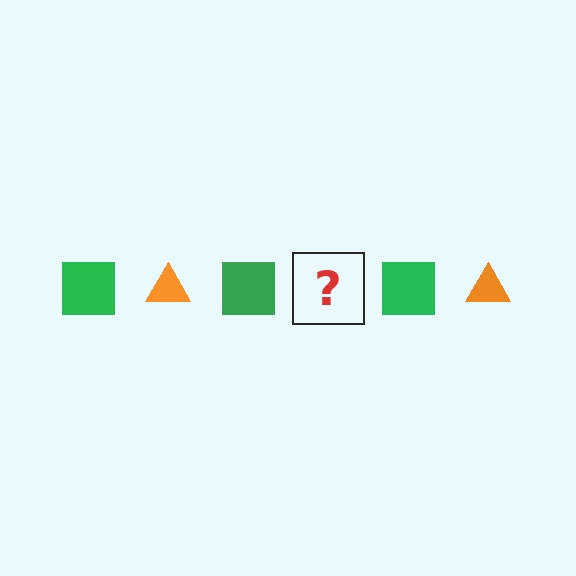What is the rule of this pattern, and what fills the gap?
The rule is that the pattern alternates between green square and orange triangle. The gap should be filled with an orange triangle.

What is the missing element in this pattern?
The missing element is an orange triangle.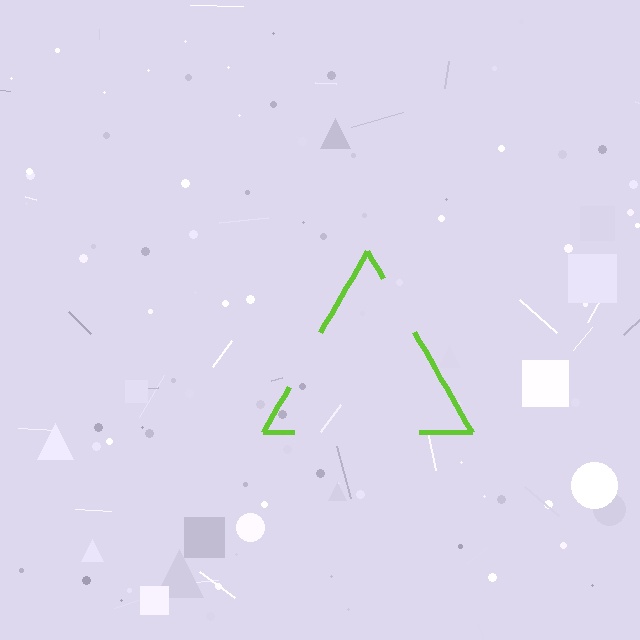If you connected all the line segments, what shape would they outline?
They would outline a triangle.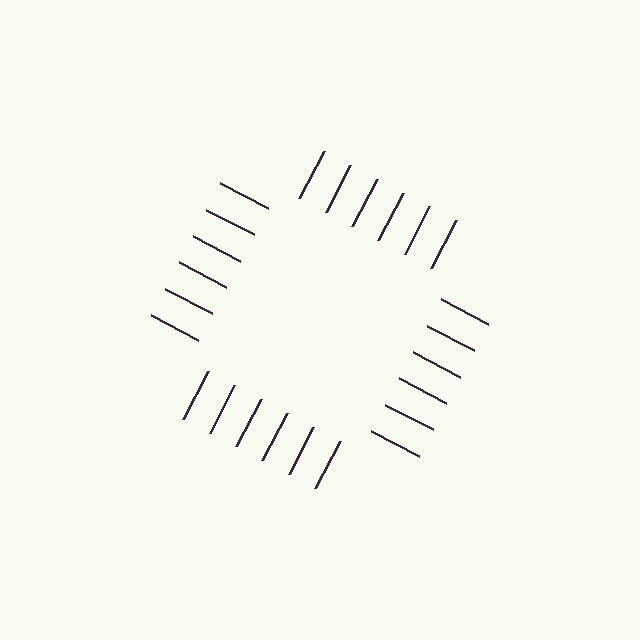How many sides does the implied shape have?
4 sides — the line-ends trace a square.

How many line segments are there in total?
24 — 6 along each of the 4 edges.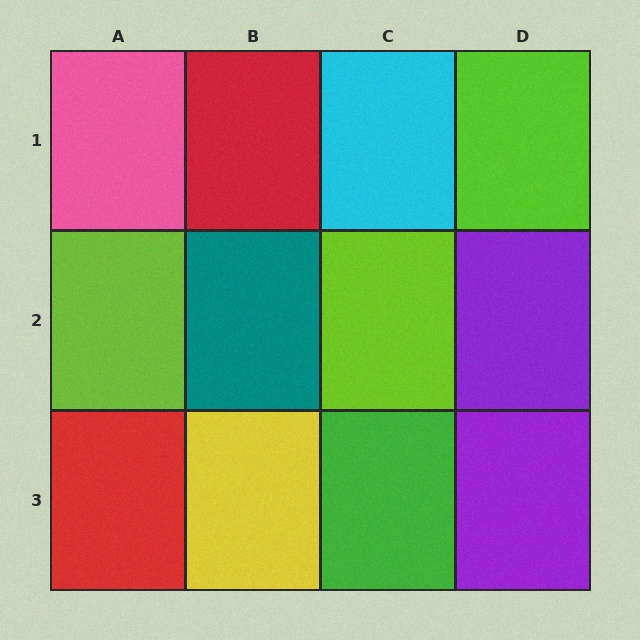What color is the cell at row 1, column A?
Pink.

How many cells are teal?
1 cell is teal.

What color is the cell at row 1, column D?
Lime.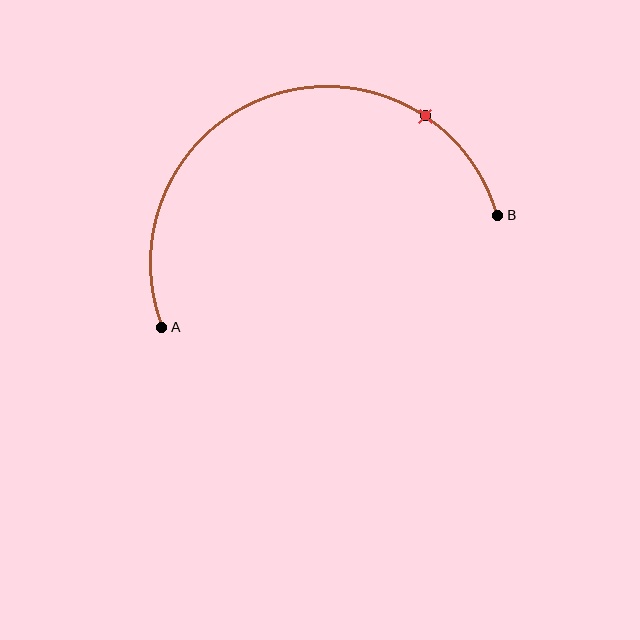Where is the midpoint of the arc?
The arc midpoint is the point on the curve farthest from the straight line joining A and B. It sits above that line.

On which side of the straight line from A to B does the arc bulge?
The arc bulges above the straight line connecting A and B.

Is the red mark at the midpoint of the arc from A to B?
No. The red mark lies on the arc but is closer to endpoint B. The arc midpoint would be at the point on the curve equidistant along the arc from both A and B.